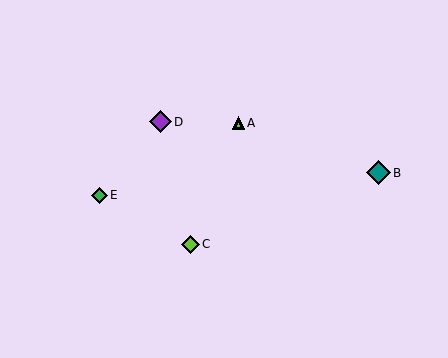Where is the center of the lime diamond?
The center of the lime diamond is at (190, 244).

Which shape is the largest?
The teal diamond (labeled B) is the largest.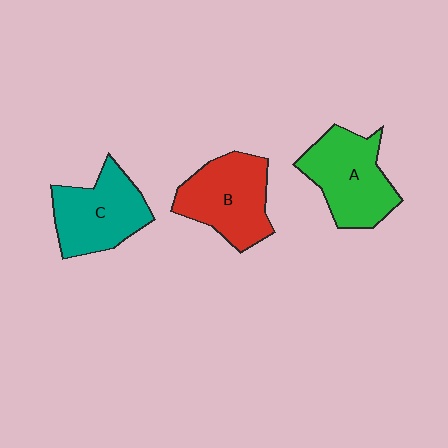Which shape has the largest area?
Shape A (green).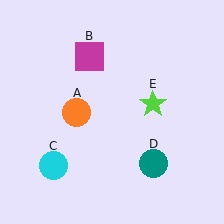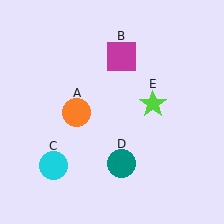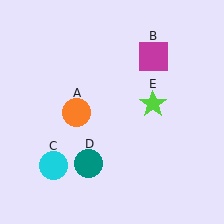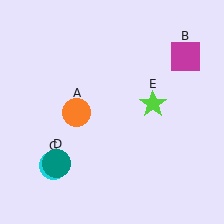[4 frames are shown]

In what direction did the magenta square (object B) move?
The magenta square (object B) moved right.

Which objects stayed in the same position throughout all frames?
Orange circle (object A) and cyan circle (object C) and lime star (object E) remained stationary.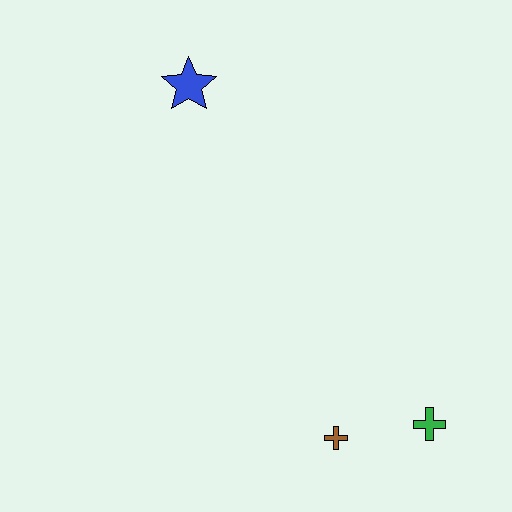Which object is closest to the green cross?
The brown cross is closest to the green cross.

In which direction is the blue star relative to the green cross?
The blue star is above the green cross.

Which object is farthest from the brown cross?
The blue star is farthest from the brown cross.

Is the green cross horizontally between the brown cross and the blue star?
No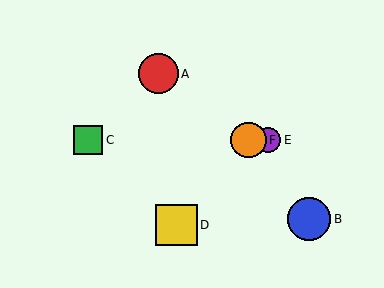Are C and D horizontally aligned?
No, C is at y≈140 and D is at y≈225.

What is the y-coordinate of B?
Object B is at y≈219.